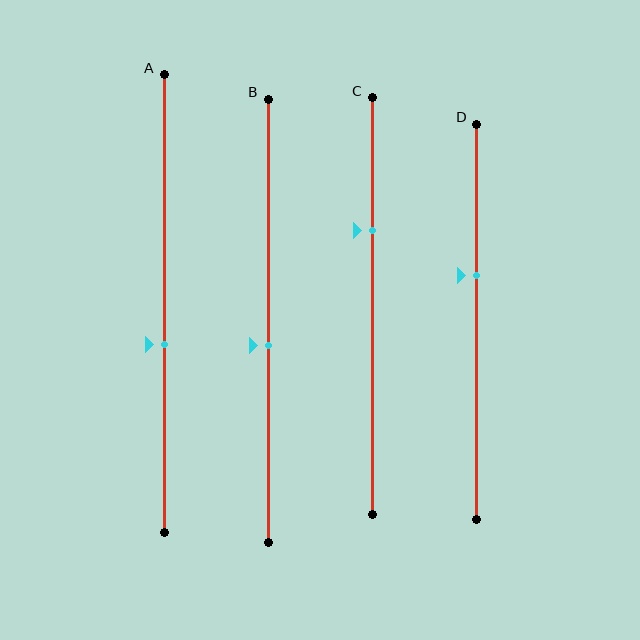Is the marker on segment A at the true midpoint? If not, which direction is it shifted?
No, the marker on segment A is shifted downward by about 9% of the segment length.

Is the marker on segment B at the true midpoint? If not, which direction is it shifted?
No, the marker on segment B is shifted downward by about 6% of the segment length.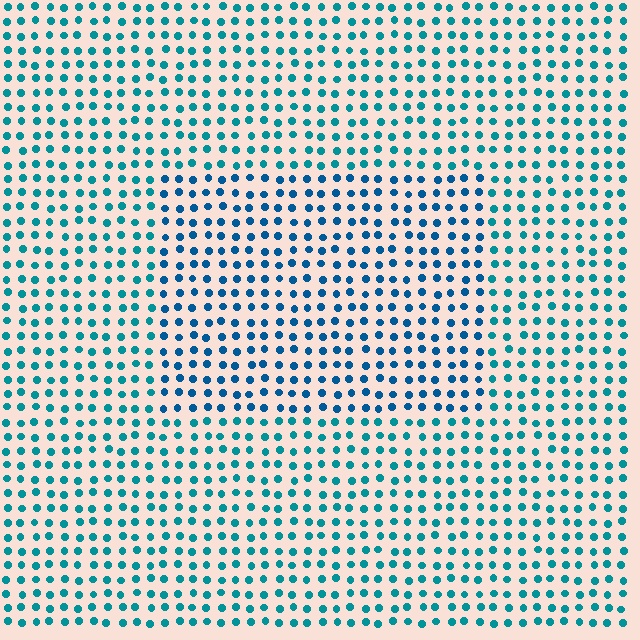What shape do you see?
I see a rectangle.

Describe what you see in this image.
The image is filled with small teal elements in a uniform arrangement. A rectangle-shaped region is visible where the elements are tinted to a slightly different hue, forming a subtle color boundary.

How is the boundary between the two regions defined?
The boundary is defined purely by a slight shift in hue (about 23 degrees). Spacing, size, and orientation are identical on both sides.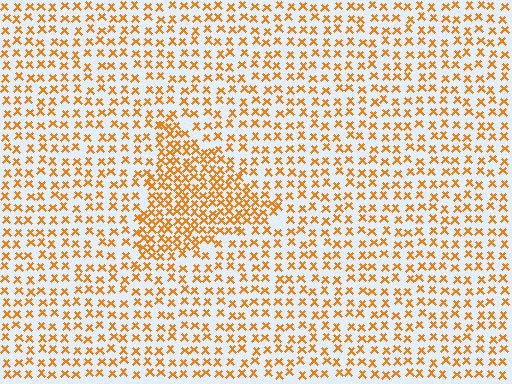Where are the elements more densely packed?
The elements are more densely packed inside the triangle boundary.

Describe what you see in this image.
The image contains small orange elements arranged at two different densities. A triangle-shaped region is visible where the elements are more densely packed than the surrounding area.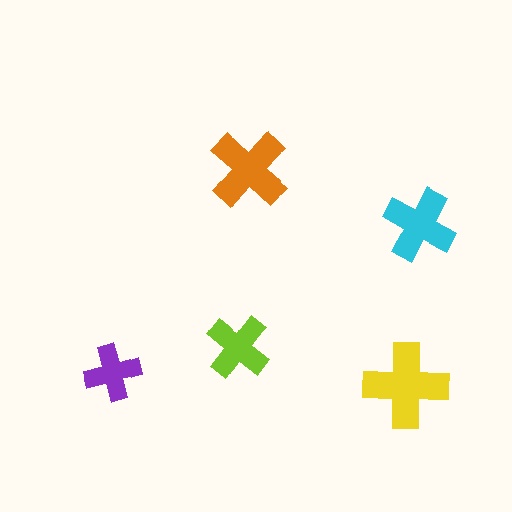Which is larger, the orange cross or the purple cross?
The orange one.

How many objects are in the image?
There are 5 objects in the image.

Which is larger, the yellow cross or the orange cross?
The yellow one.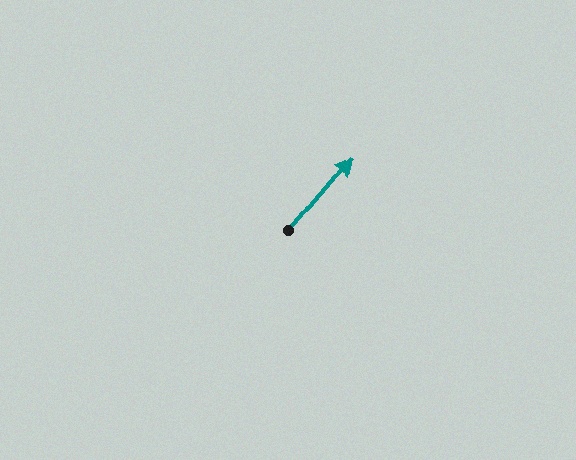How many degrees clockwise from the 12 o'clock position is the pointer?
Approximately 40 degrees.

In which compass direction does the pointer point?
Northeast.